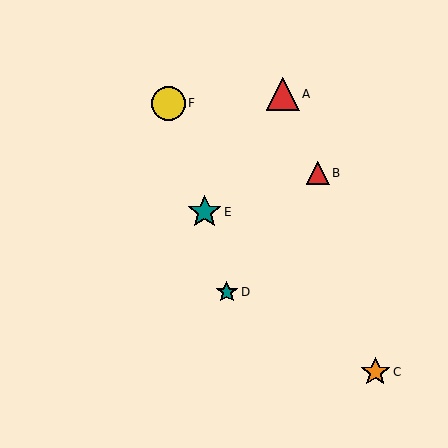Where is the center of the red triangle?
The center of the red triangle is at (283, 94).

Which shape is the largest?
The yellow circle (labeled F) is the largest.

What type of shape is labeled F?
Shape F is a yellow circle.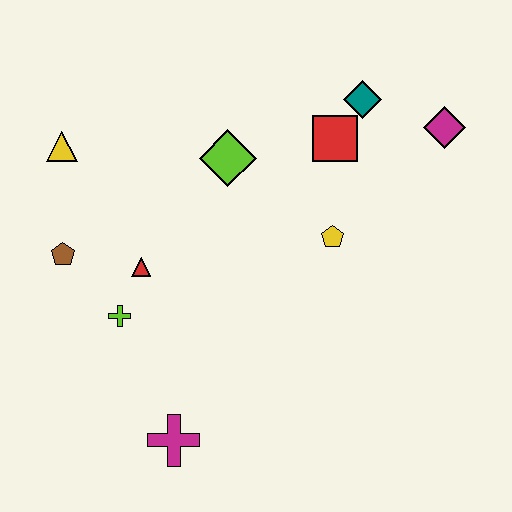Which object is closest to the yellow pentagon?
The red square is closest to the yellow pentagon.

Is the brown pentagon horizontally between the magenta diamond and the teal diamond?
No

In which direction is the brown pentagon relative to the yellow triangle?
The brown pentagon is below the yellow triangle.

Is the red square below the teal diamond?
Yes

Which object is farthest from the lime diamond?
The magenta cross is farthest from the lime diamond.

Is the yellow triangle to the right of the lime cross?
No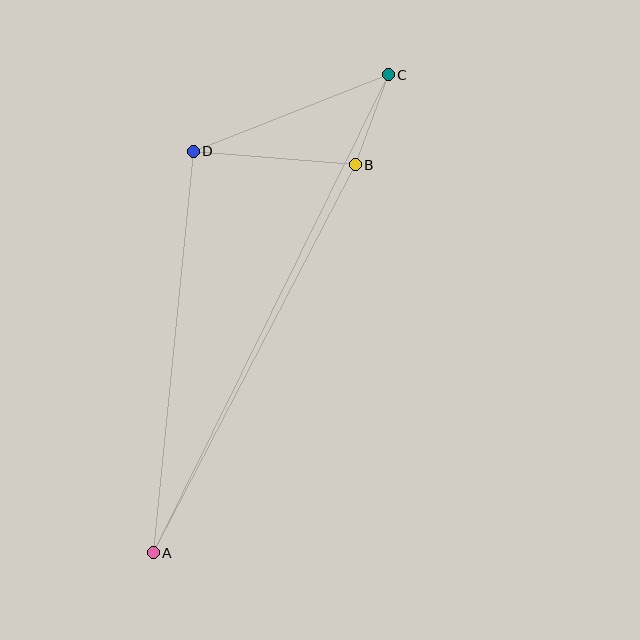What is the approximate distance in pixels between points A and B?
The distance between A and B is approximately 437 pixels.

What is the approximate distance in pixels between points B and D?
The distance between B and D is approximately 163 pixels.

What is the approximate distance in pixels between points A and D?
The distance between A and D is approximately 403 pixels.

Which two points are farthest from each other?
Points A and C are farthest from each other.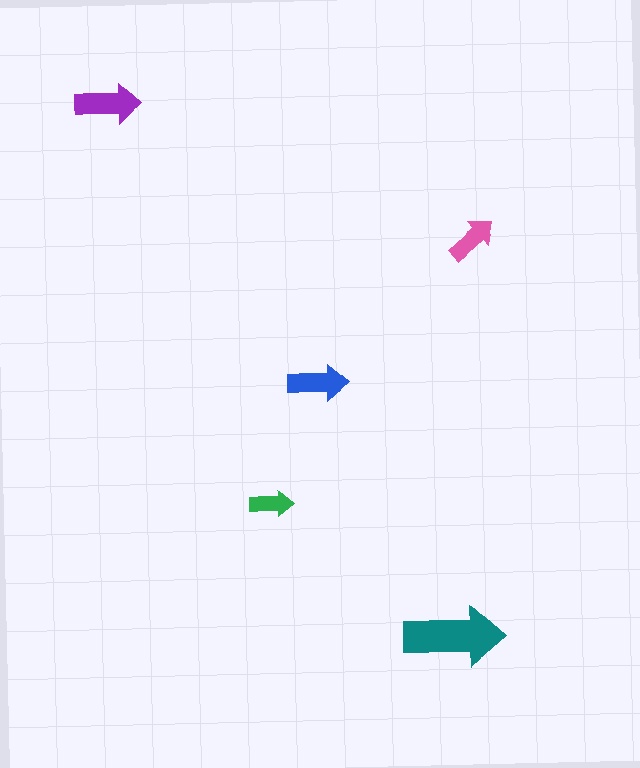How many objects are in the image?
There are 5 objects in the image.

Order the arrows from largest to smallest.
the teal one, the purple one, the blue one, the pink one, the green one.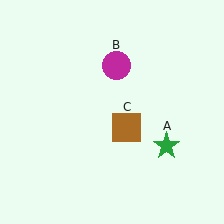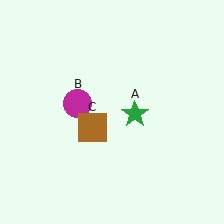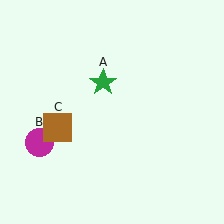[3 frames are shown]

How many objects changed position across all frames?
3 objects changed position: green star (object A), magenta circle (object B), brown square (object C).